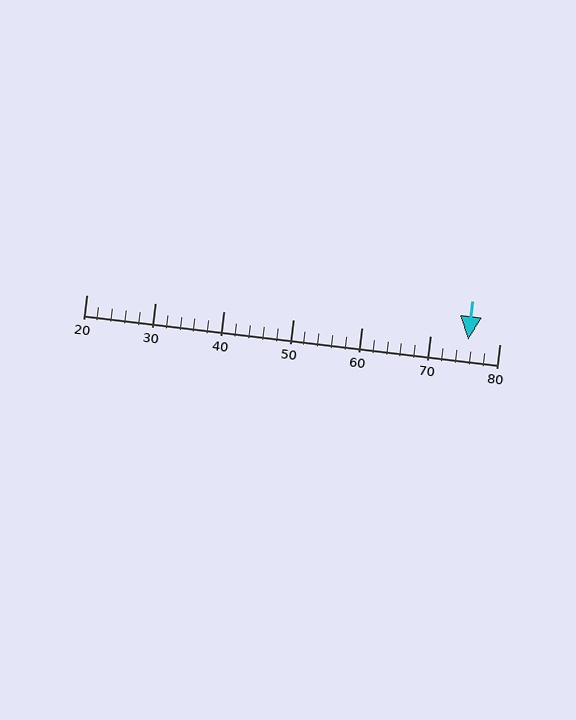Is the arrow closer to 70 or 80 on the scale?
The arrow is closer to 80.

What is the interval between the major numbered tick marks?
The major tick marks are spaced 10 units apart.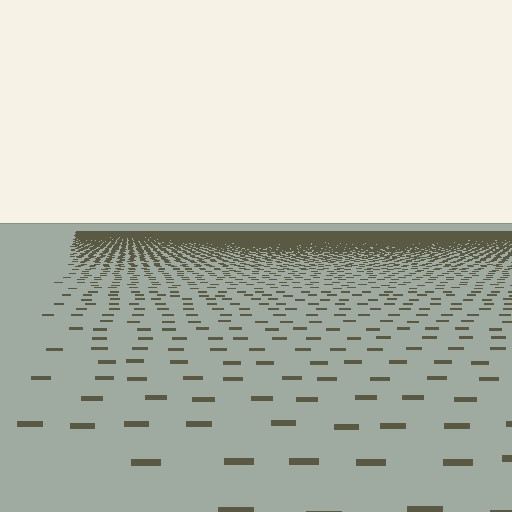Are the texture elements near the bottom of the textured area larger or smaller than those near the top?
Larger. Near the bottom, elements are closer to the viewer and appear at a bigger on-screen size.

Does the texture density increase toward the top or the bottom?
Density increases toward the top.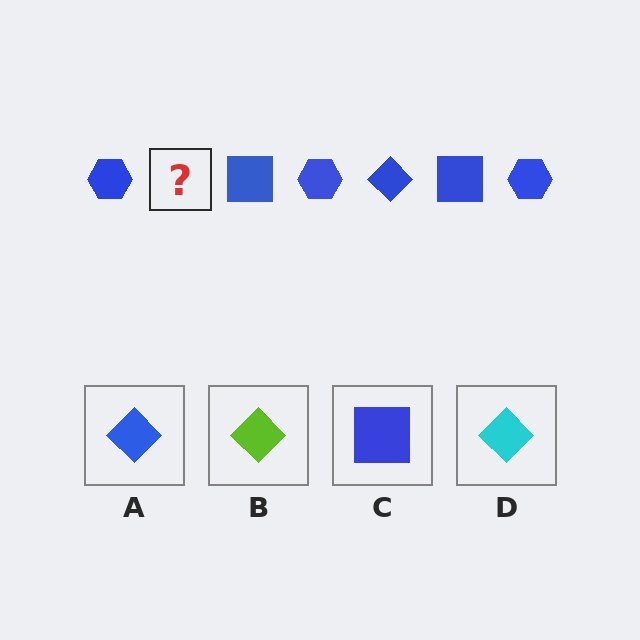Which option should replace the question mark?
Option A.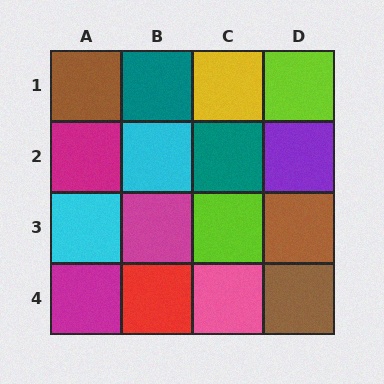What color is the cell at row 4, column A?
Magenta.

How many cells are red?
1 cell is red.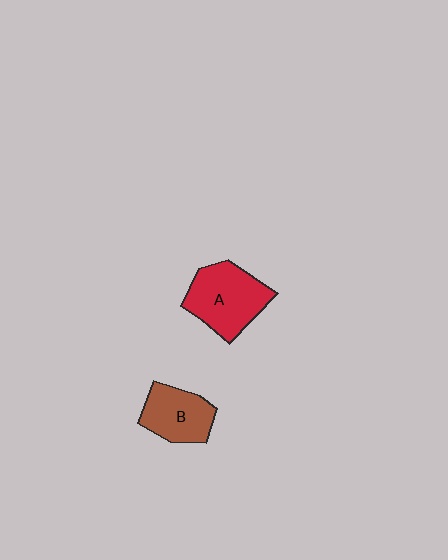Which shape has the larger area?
Shape A (red).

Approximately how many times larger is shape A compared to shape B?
Approximately 1.4 times.